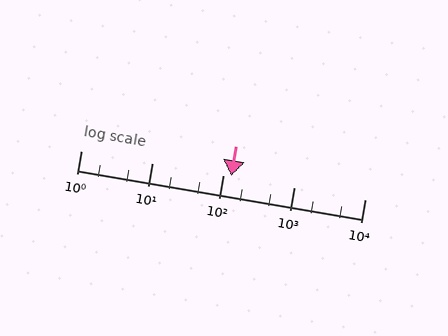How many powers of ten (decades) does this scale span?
The scale spans 4 decades, from 1 to 10000.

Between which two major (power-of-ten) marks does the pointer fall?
The pointer is between 100 and 1000.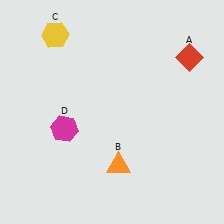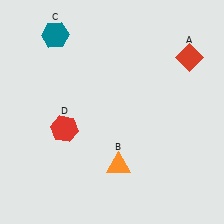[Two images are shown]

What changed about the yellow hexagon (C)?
In Image 1, C is yellow. In Image 2, it changed to teal.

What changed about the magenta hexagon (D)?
In Image 1, D is magenta. In Image 2, it changed to red.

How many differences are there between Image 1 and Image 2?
There are 2 differences between the two images.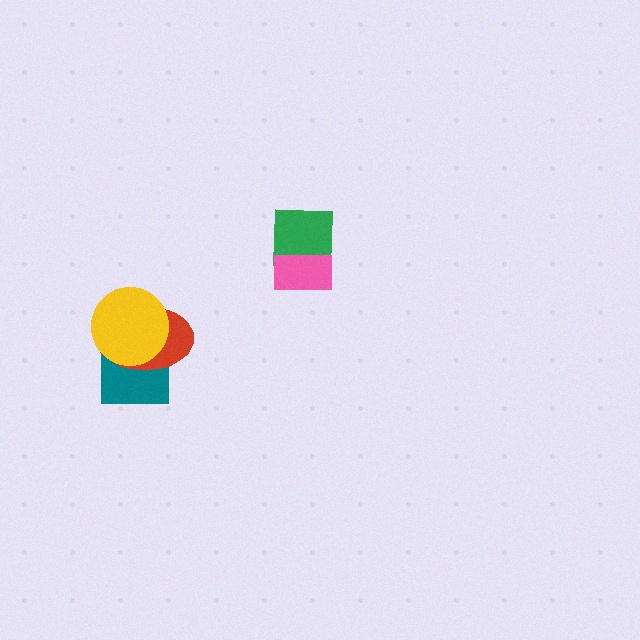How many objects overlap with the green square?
1 object overlaps with the green square.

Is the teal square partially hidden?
Yes, it is partially covered by another shape.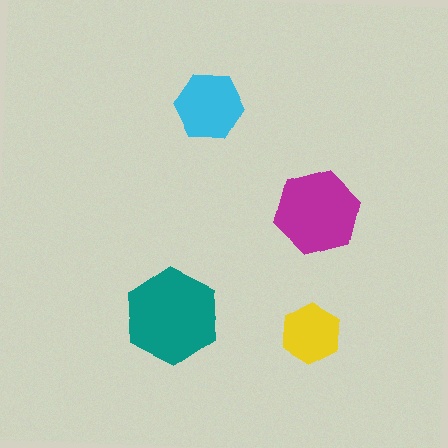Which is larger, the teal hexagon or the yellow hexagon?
The teal one.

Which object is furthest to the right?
The magenta hexagon is rightmost.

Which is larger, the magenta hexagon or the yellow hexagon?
The magenta one.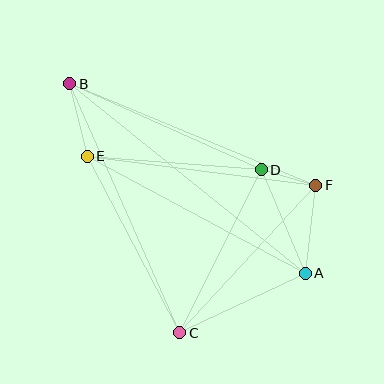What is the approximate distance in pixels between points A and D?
The distance between A and D is approximately 112 pixels.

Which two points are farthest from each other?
Points A and B are farthest from each other.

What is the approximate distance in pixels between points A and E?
The distance between A and E is approximately 247 pixels.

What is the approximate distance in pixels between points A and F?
The distance between A and F is approximately 88 pixels.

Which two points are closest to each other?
Points D and F are closest to each other.